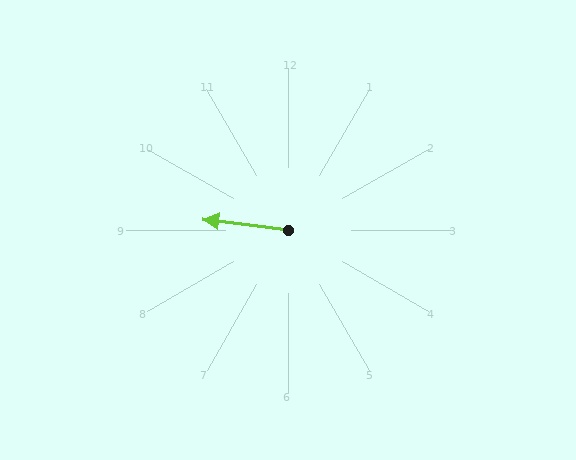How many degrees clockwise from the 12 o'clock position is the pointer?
Approximately 277 degrees.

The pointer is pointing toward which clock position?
Roughly 9 o'clock.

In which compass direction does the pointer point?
West.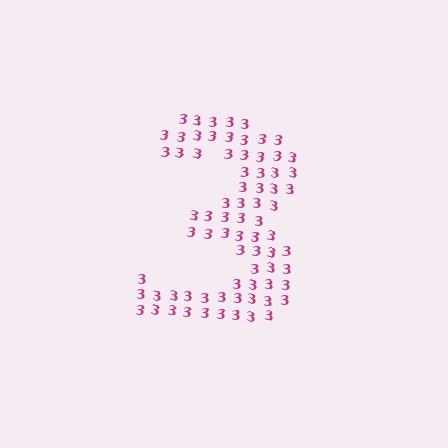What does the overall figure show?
The overall figure shows the digit 3.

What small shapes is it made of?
It is made of small digit 3's.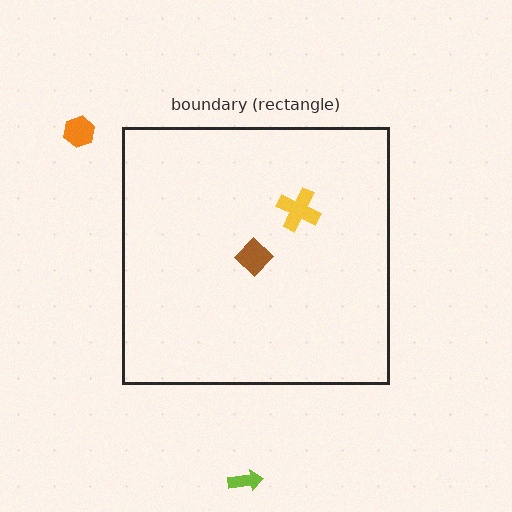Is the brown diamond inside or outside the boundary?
Inside.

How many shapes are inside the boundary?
2 inside, 2 outside.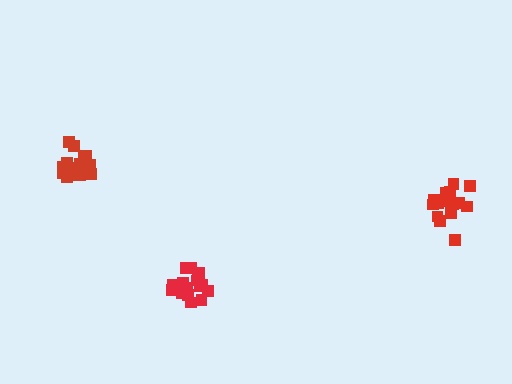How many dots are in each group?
Group 1: 15 dots, Group 2: 17 dots, Group 3: 17 dots (49 total).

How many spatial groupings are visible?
There are 3 spatial groupings.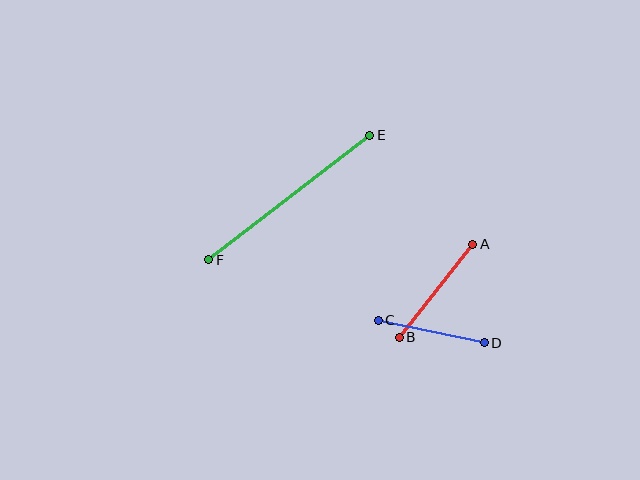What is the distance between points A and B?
The distance is approximately 119 pixels.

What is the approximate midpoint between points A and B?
The midpoint is at approximately (436, 291) pixels.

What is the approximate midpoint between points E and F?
The midpoint is at approximately (289, 197) pixels.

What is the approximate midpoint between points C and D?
The midpoint is at approximately (431, 332) pixels.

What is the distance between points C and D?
The distance is approximately 108 pixels.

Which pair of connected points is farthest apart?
Points E and F are farthest apart.